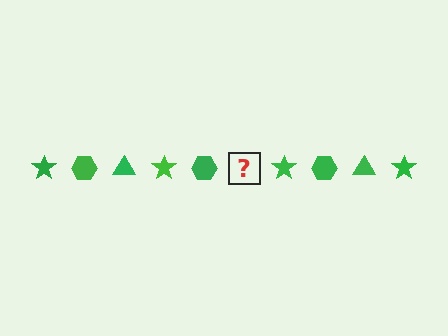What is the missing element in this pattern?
The missing element is a green triangle.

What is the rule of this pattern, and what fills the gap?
The rule is that the pattern cycles through star, hexagon, triangle shapes in green. The gap should be filled with a green triangle.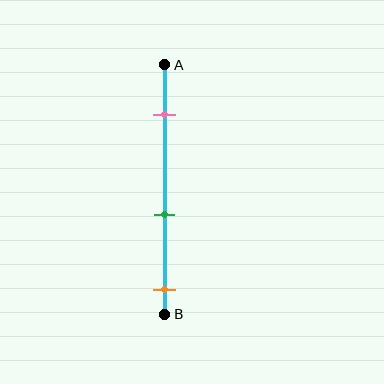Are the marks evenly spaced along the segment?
Yes, the marks are approximately evenly spaced.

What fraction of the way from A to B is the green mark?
The green mark is approximately 60% (0.6) of the way from A to B.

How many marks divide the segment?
There are 3 marks dividing the segment.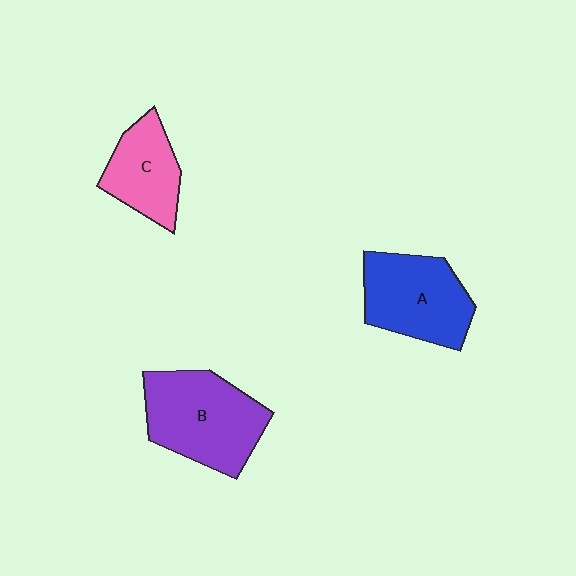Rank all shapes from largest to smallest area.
From largest to smallest: B (purple), A (blue), C (pink).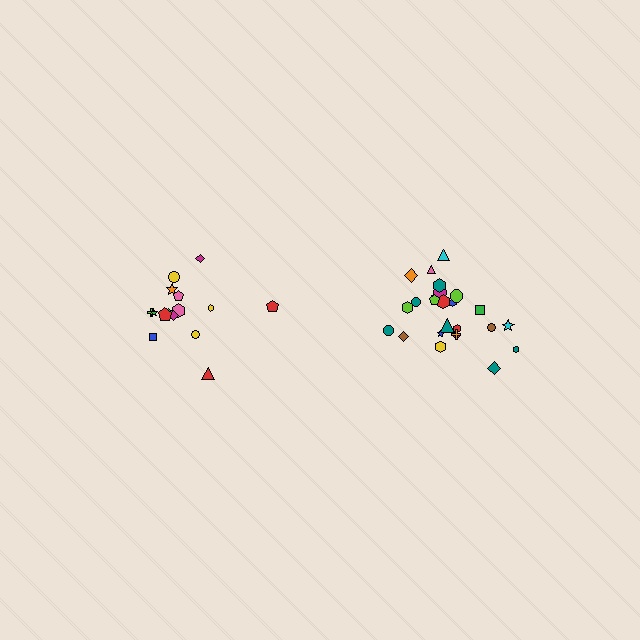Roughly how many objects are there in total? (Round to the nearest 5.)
Roughly 40 objects in total.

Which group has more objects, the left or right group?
The right group.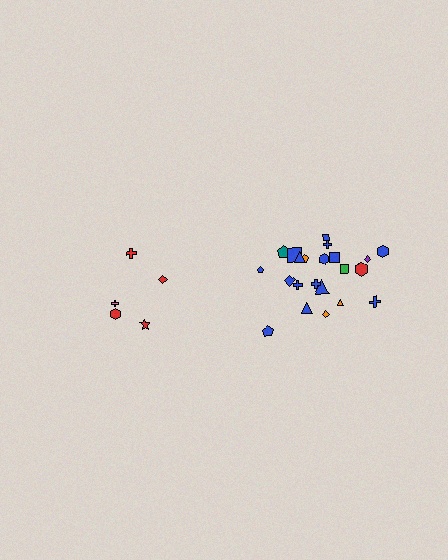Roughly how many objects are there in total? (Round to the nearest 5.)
Roughly 25 objects in total.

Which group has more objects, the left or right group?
The right group.